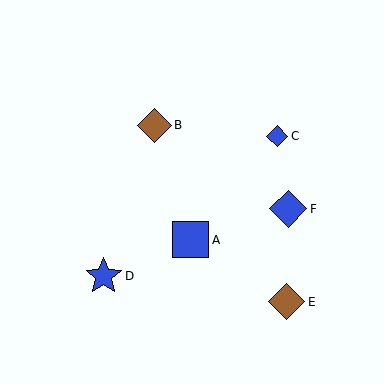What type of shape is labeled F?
Shape F is a blue diamond.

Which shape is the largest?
The blue star (labeled D) is the largest.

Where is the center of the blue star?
The center of the blue star is at (104, 276).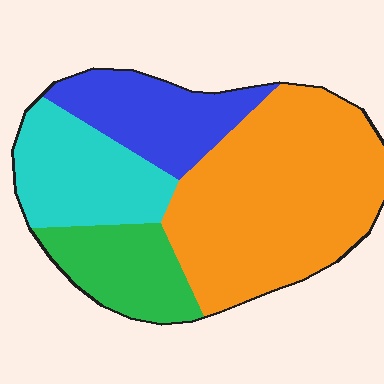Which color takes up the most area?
Orange, at roughly 45%.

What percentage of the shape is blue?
Blue takes up between a sixth and a third of the shape.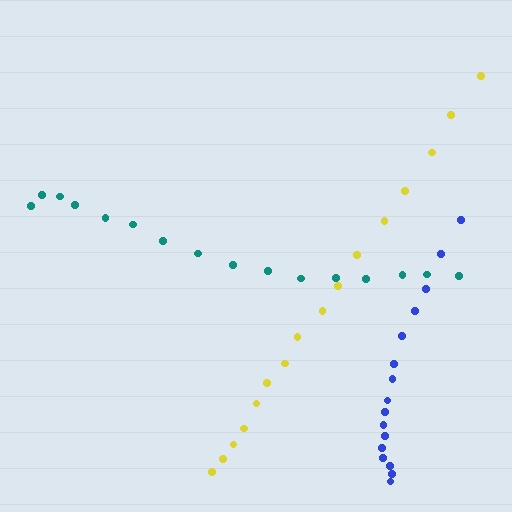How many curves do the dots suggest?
There are 3 distinct paths.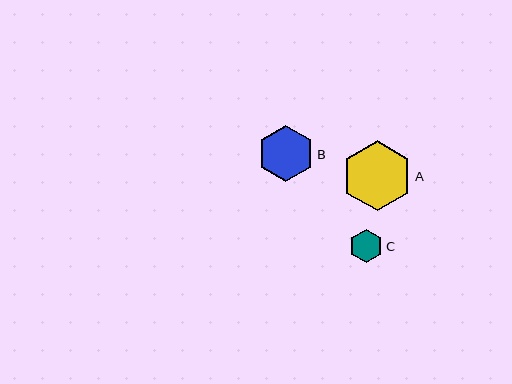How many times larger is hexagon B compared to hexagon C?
Hexagon B is approximately 1.7 times the size of hexagon C.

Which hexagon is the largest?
Hexagon A is the largest with a size of approximately 70 pixels.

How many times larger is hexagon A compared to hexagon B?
Hexagon A is approximately 1.3 times the size of hexagon B.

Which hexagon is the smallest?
Hexagon C is the smallest with a size of approximately 34 pixels.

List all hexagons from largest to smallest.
From largest to smallest: A, B, C.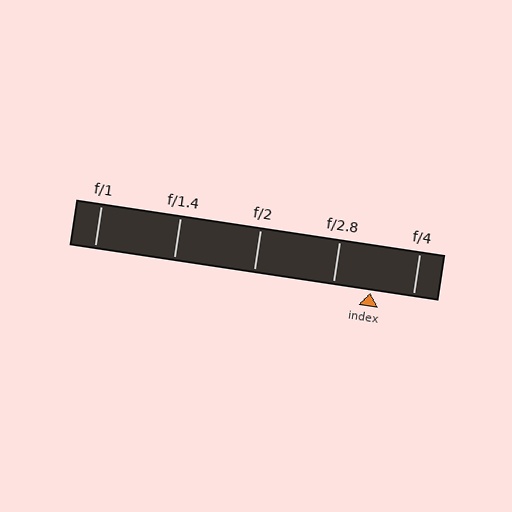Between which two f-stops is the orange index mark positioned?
The index mark is between f/2.8 and f/4.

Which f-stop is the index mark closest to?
The index mark is closest to f/2.8.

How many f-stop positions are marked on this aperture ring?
There are 5 f-stop positions marked.